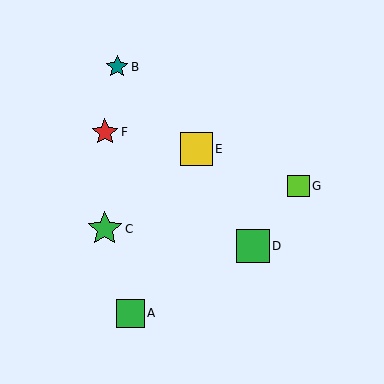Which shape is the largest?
The green star (labeled C) is the largest.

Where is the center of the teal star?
The center of the teal star is at (117, 67).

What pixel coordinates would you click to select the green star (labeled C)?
Click at (105, 229) to select the green star C.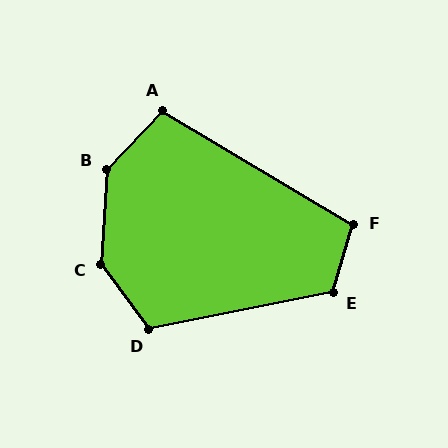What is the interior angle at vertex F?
Approximately 105 degrees (obtuse).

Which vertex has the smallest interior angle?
A, at approximately 102 degrees.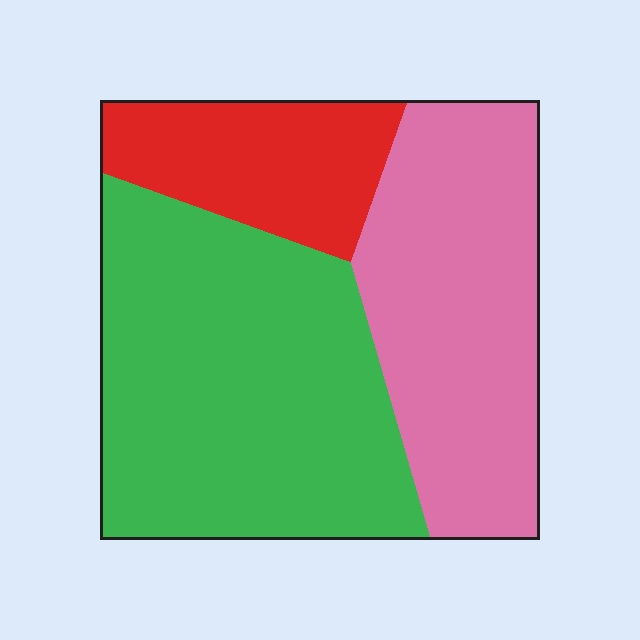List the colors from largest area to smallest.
From largest to smallest: green, pink, red.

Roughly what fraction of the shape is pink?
Pink takes up about one third (1/3) of the shape.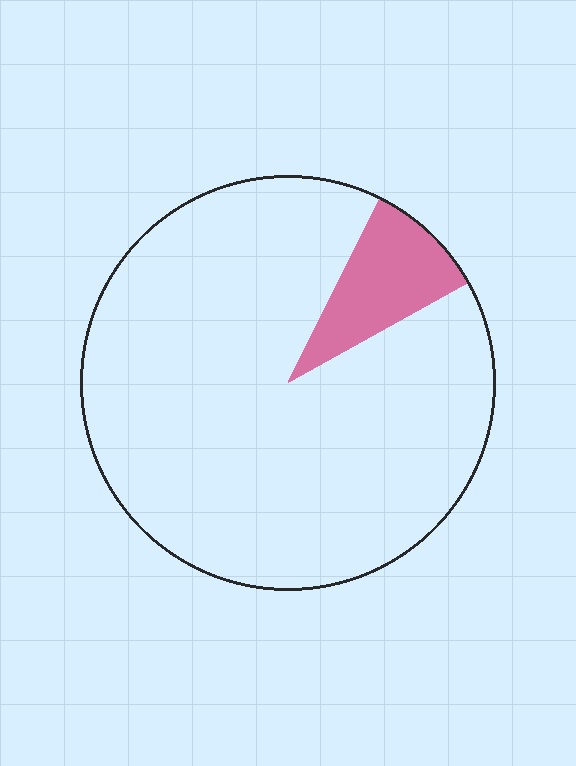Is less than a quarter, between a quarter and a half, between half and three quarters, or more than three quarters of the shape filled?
Less than a quarter.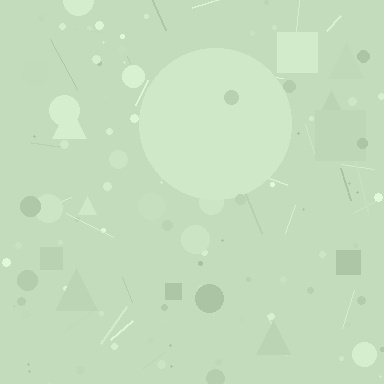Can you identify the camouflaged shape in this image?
The camouflaged shape is a circle.